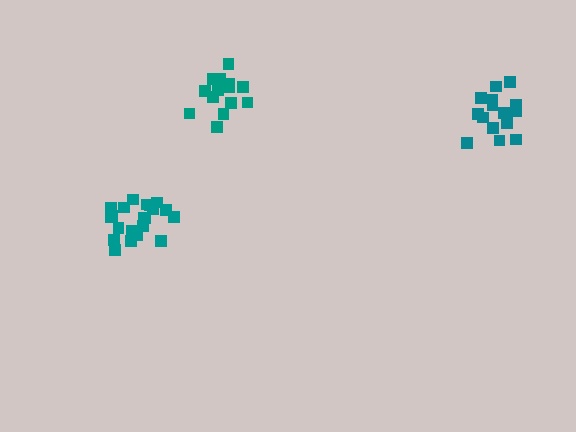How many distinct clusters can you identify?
There are 3 distinct clusters.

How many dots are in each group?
Group 1: 21 dots, Group 2: 15 dots, Group 3: 16 dots (52 total).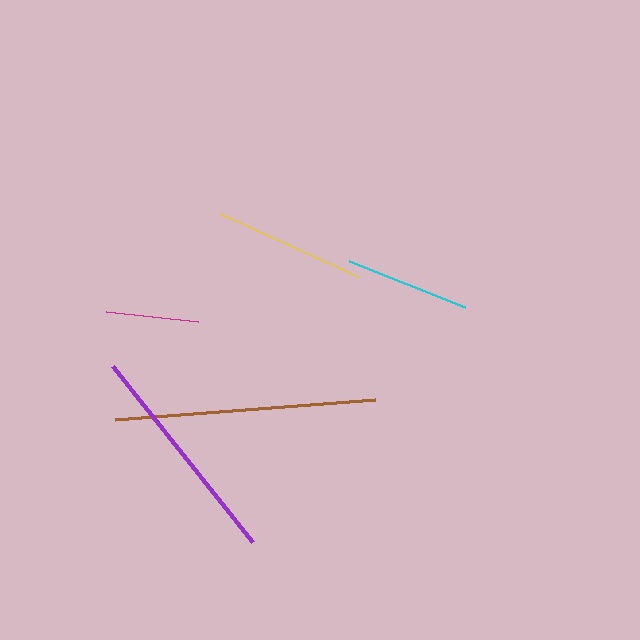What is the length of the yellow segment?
The yellow segment is approximately 152 pixels long.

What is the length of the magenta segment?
The magenta segment is approximately 93 pixels long.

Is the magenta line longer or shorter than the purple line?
The purple line is longer than the magenta line.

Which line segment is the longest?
The brown line is the longest at approximately 261 pixels.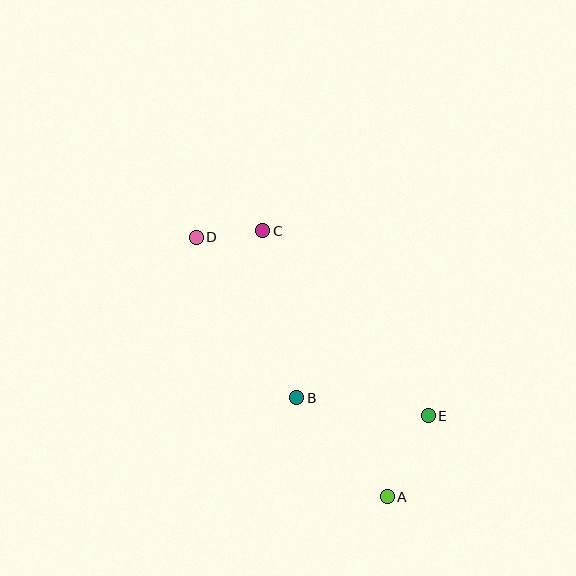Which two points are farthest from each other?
Points A and D are farthest from each other.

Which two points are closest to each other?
Points C and D are closest to each other.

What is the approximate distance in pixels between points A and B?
The distance between A and B is approximately 134 pixels.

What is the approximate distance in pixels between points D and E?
The distance between D and E is approximately 293 pixels.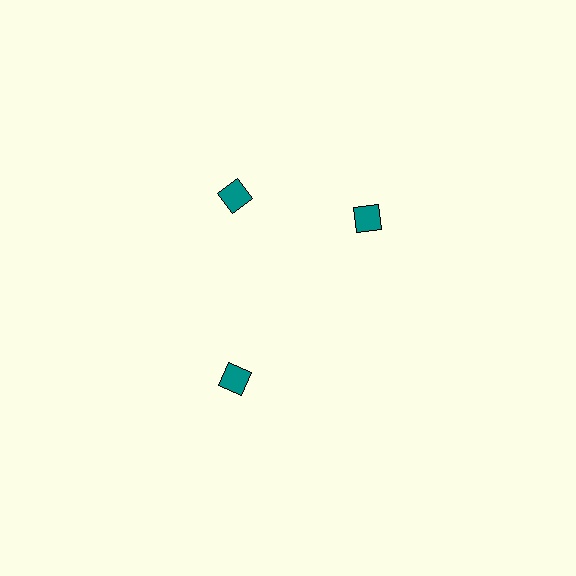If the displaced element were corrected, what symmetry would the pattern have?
It would have 3-fold rotational symmetry — the pattern would map onto itself every 120 degrees.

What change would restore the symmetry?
The symmetry would be restored by rotating it back into even spacing with its neighbors so that all 3 diamonds sit at equal angles and equal distance from the center.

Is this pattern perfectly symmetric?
No. The 3 teal diamonds are arranged in a ring, but one element near the 3 o'clock position is rotated out of alignment along the ring, breaking the 3-fold rotational symmetry.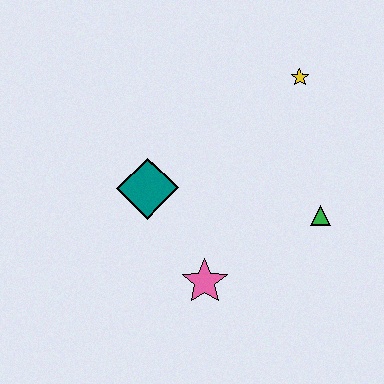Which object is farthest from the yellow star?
The pink star is farthest from the yellow star.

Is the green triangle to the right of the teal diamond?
Yes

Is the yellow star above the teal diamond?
Yes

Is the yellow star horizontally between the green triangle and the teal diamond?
Yes